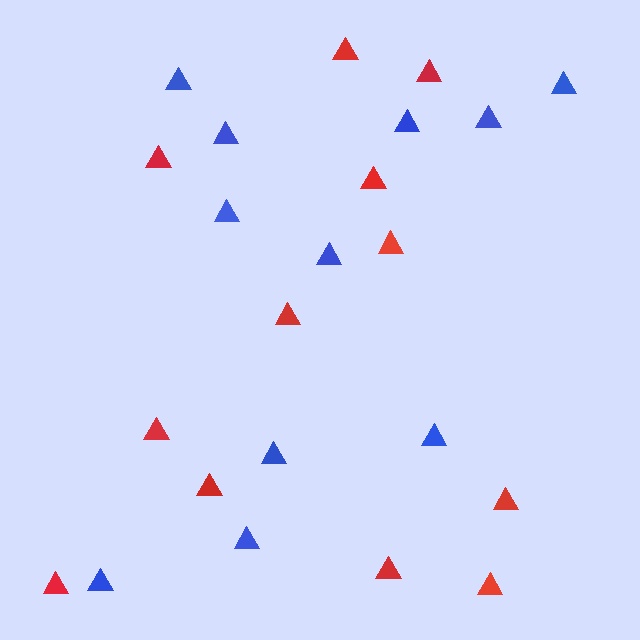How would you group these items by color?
There are 2 groups: one group of blue triangles (11) and one group of red triangles (12).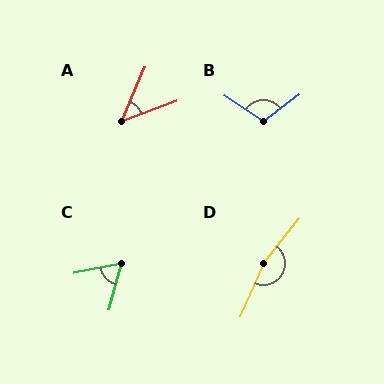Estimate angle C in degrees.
Approximately 65 degrees.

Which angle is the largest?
D, at approximately 165 degrees.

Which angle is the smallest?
A, at approximately 46 degrees.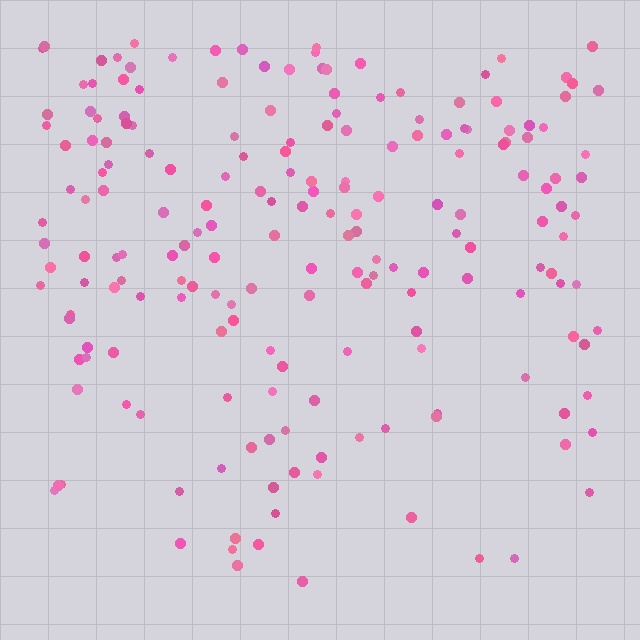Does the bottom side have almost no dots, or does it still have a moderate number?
Still a moderate number, just noticeably fewer than the top.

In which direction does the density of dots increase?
From bottom to top, with the top side densest.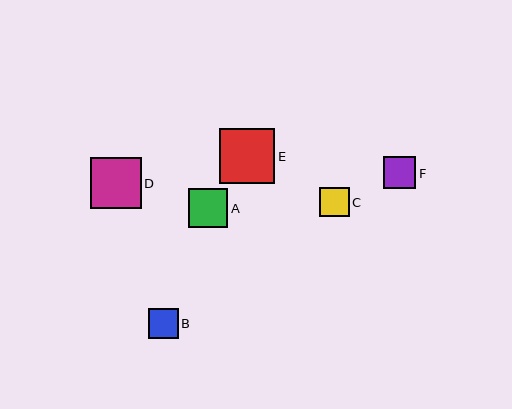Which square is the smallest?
Square C is the smallest with a size of approximately 29 pixels.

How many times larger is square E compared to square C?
Square E is approximately 1.9 times the size of square C.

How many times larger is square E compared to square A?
Square E is approximately 1.4 times the size of square A.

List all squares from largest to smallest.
From largest to smallest: E, D, A, F, B, C.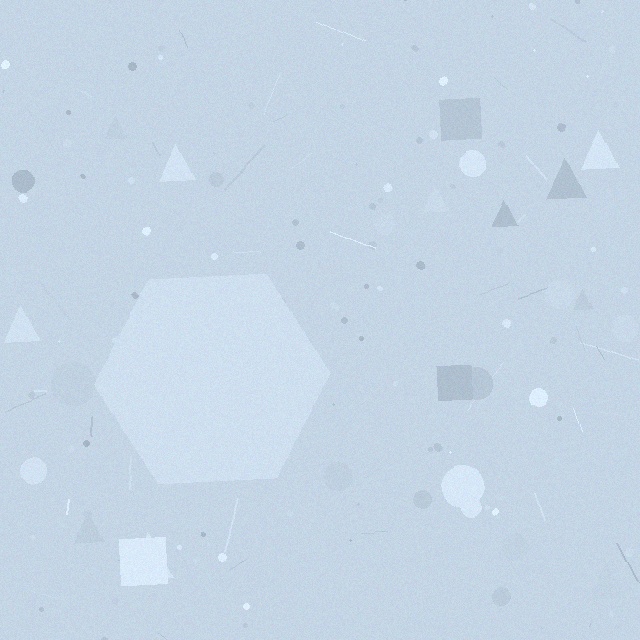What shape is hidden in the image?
A hexagon is hidden in the image.